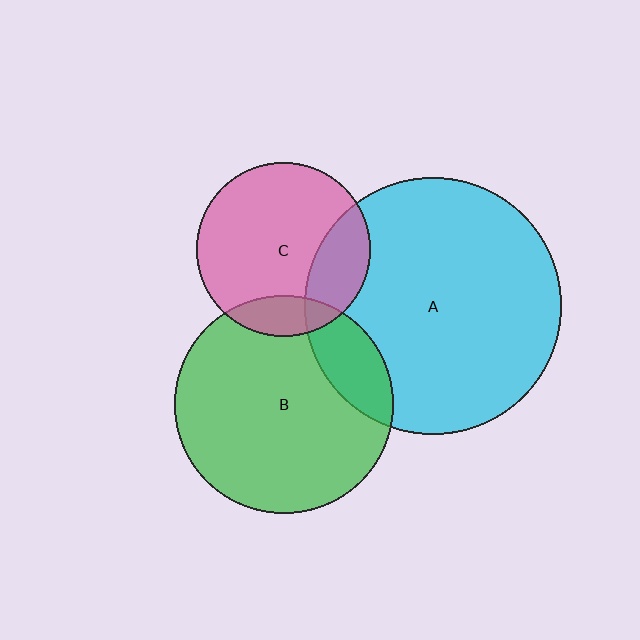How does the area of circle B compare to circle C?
Approximately 1.6 times.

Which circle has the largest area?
Circle A (cyan).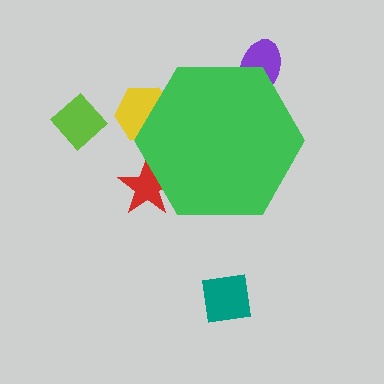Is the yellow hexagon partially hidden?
Yes, the yellow hexagon is partially hidden behind the green hexagon.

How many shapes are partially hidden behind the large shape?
3 shapes are partially hidden.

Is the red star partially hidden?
Yes, the red star is partially hidden behind the green hexagon.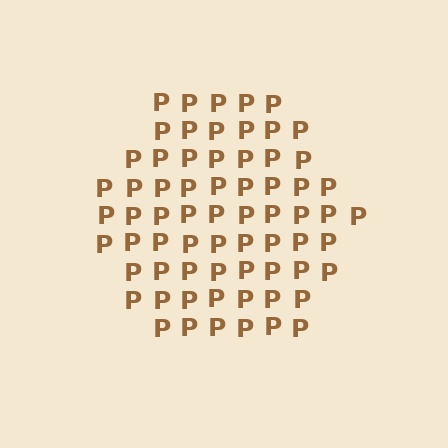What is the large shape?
The large shape is a hexagon.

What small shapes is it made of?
It is made of small letter P's.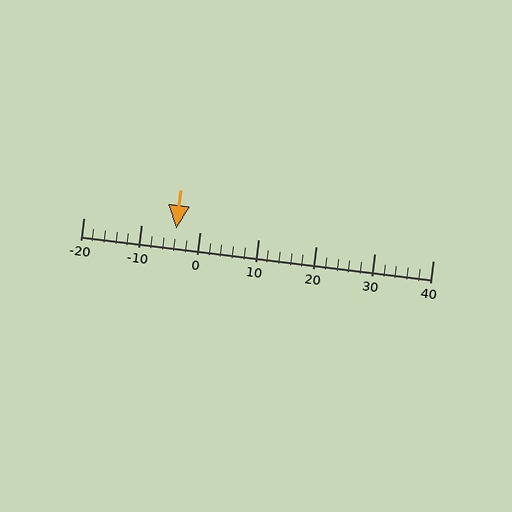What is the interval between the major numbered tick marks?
The major tick marks are spaced 10 units apart.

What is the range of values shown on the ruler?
The ruler shows values from -20 to 40.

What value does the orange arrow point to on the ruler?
The orange arrow points to approximately -4.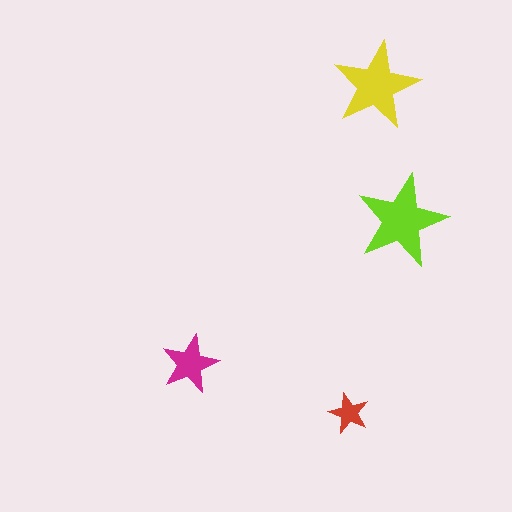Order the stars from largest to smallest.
the lime one, the yellow one, the magenta one, the red one.